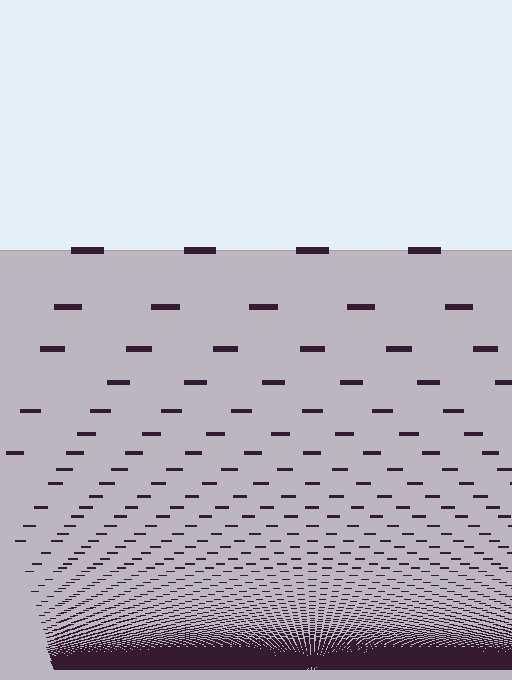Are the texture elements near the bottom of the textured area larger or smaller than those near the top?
Smaller. The gradient is inverted — elements near the bottom are smaller and denser.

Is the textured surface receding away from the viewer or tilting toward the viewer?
The surface appears to tilt toward the viewer. Texture elements get larger and sparser toward the top.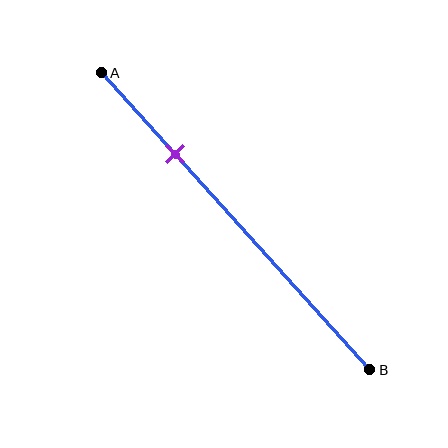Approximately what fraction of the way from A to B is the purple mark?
The purple mark is approximately 25% of the way from A to B.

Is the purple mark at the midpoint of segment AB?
No, the mark is at about 25% from A, not at the 50% midpoint.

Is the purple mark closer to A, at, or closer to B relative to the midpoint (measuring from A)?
The purple mark is closer to point A than the midpoint of segment AB.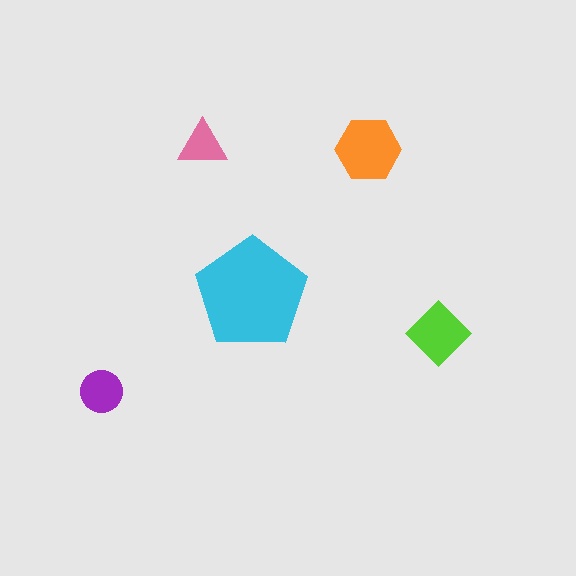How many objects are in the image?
There are 5 objects in the image.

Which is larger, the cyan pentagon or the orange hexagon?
The cyan pentagon.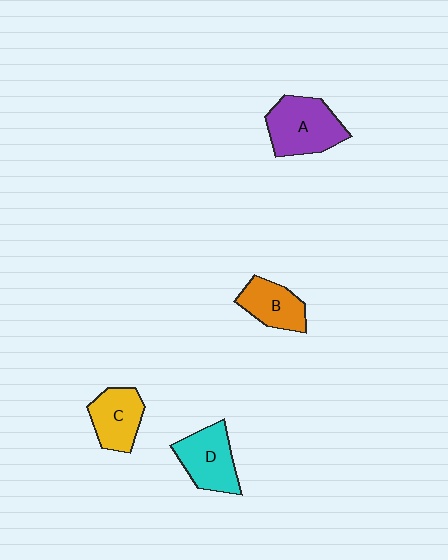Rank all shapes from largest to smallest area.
From largest to smallest: A (purple), D (cyan), C (yellow), B (orange).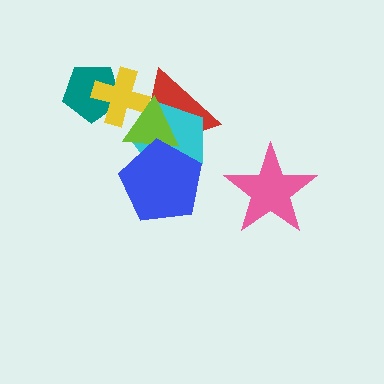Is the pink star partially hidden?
No, no other shape covers it.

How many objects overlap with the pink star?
0 objects overlap with the pink star.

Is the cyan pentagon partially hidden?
Yes, it is partially covered by another shape.